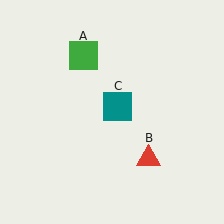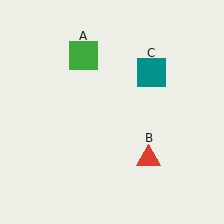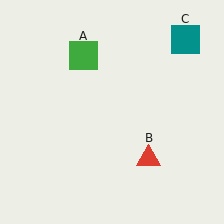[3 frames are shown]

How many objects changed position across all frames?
1 object changed position: teal square (object C).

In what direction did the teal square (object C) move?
The teal square (object C) moved up and to the right.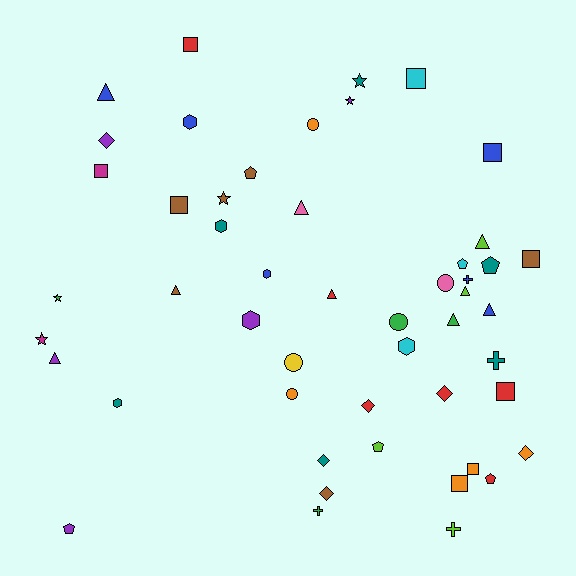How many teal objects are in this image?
There are 6 teal objects.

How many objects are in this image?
There are 50 objects.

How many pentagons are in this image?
There are 6 pentagons.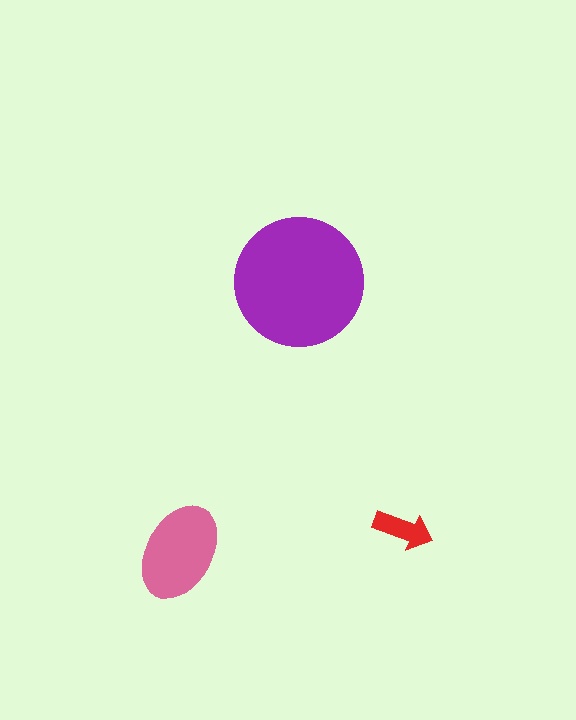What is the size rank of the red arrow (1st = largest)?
3rd.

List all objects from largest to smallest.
The purple circle, the pink ellipse, the red arrow.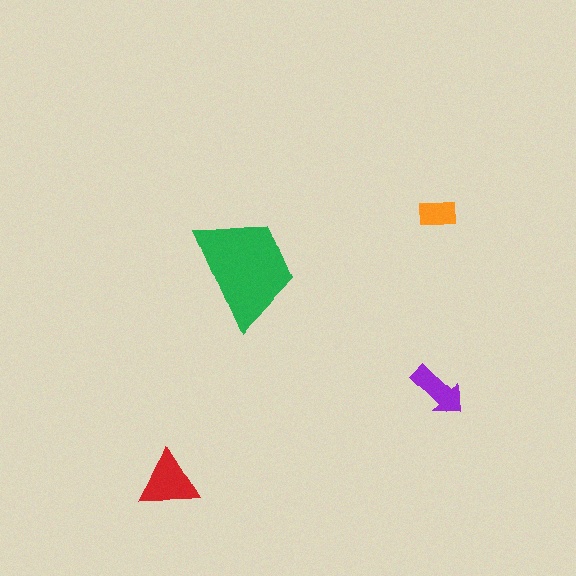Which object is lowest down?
The red triangle is bottommost.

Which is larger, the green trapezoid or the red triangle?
The green trapezoid.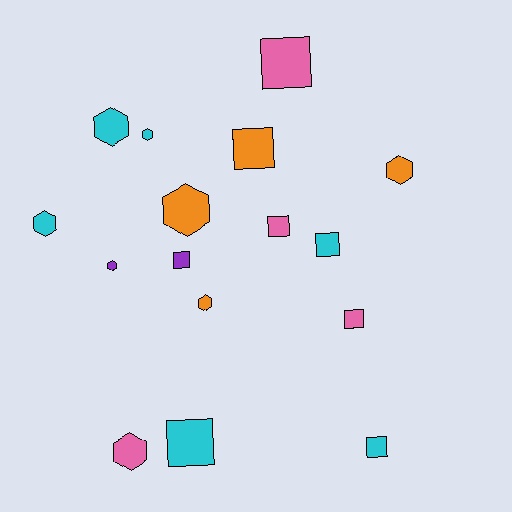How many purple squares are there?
There is 1 purple square.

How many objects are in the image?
There are 16 objects.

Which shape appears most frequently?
Square, with 8 objects.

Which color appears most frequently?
Cyan, with 6 objects.